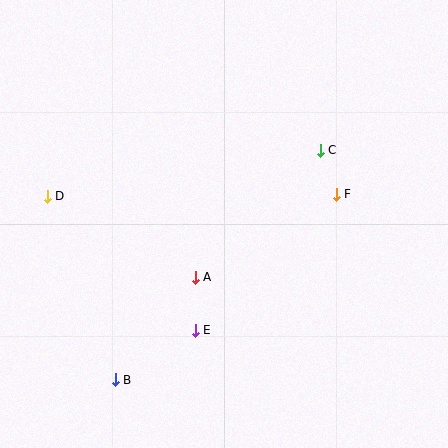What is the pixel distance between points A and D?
The distance between A and D is 169 pixels.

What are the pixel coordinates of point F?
Point F is at (336, 194).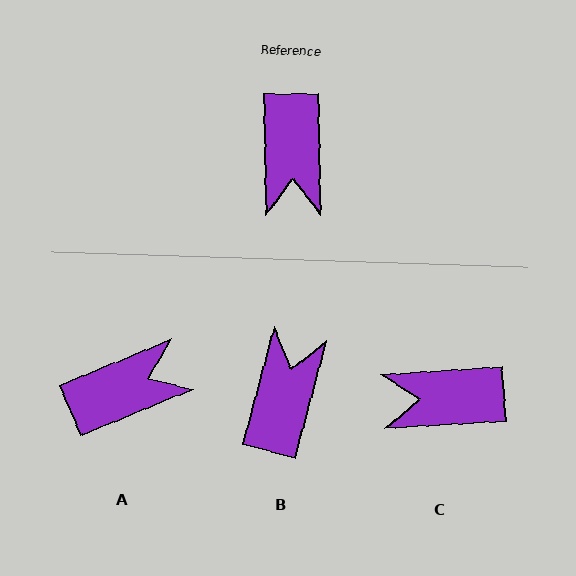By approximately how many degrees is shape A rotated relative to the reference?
Approximately 112 degrees counter-clockwise.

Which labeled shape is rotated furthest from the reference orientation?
B, about 164 degrees away.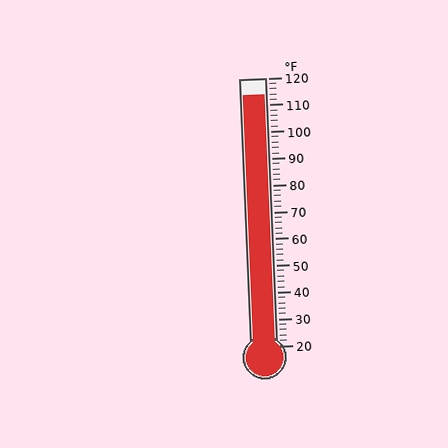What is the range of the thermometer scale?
The thermometer scale ranges from 20°F to 120°F.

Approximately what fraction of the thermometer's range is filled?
The thermometer is filled to approximately 95% of its range.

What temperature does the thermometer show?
The thermometer shows approximately 114°F.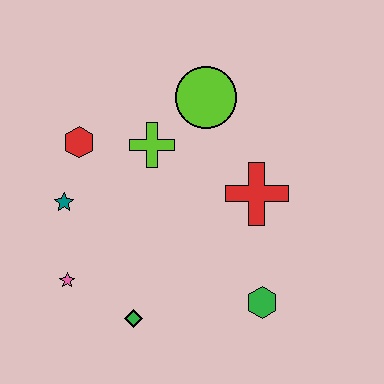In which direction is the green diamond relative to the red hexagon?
The green diamond is below the red hexagon.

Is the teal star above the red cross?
No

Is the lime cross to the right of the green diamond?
Yes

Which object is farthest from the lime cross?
The green hexagon is farthest from the lime cross.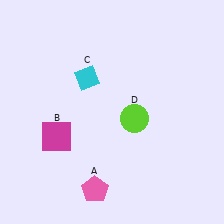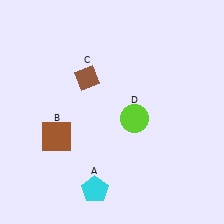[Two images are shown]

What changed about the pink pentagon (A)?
In Image 1, A is pink. In Image 2, it changed to cyan.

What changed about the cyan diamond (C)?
In Image 1, C is cyan. In Image 2, it changed to brown.